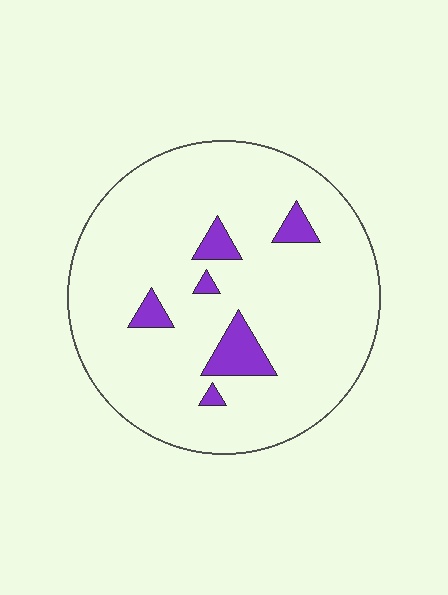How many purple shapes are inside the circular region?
6.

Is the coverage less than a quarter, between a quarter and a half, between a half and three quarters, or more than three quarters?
Less than a quarter.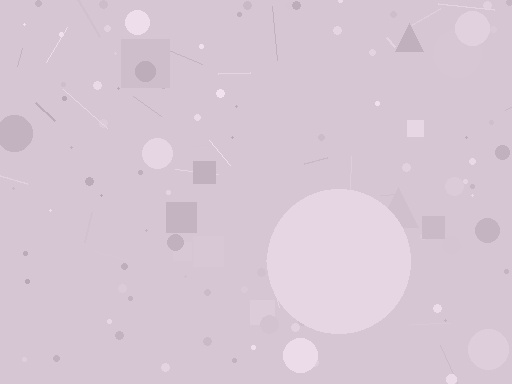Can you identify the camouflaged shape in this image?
The camouflaged shape is a circle.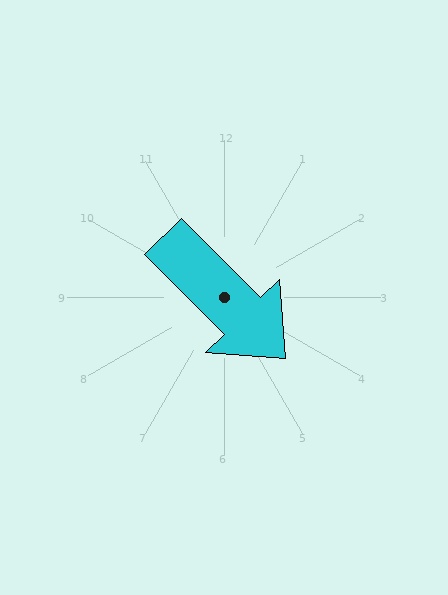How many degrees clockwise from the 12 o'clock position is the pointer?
Approximately 135 degrees.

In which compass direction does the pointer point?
Southeast.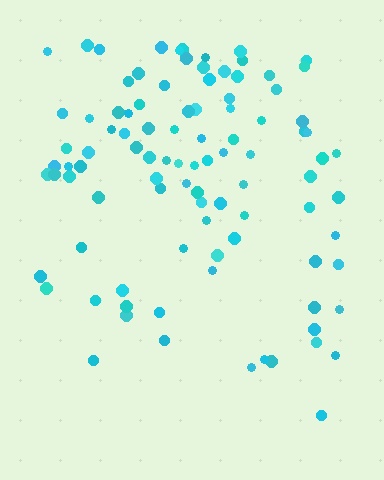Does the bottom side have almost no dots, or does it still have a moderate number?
Still a moderate number, just noticeably fewer than the top.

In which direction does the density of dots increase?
From bottom to top, with the top side densest.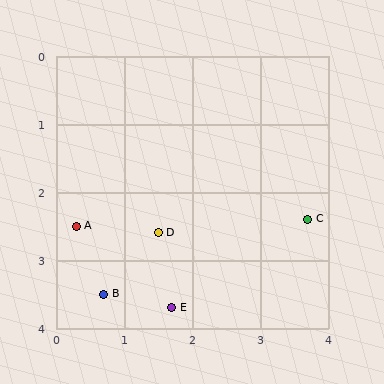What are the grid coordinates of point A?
Point A is at approximately (0.3, 2.5).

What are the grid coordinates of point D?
Point D is at approximately (1.5, 2.6).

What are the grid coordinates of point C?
Point C is at approximately (3.7, 2.4).